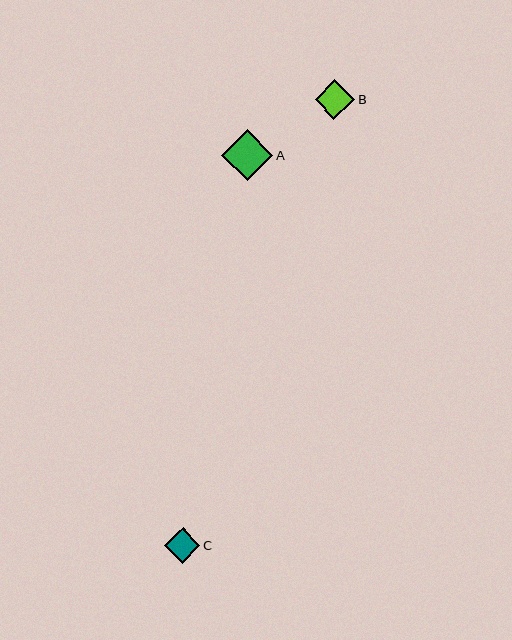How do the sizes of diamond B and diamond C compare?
Diamond B and diamond C are approximately the same size.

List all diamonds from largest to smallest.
From largest to smallest: A, B, C.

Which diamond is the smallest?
Diamond C is the smallest with a size of approximately 36 pixels.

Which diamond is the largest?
Diamond A is the largest with a size of approximately 51 pixels.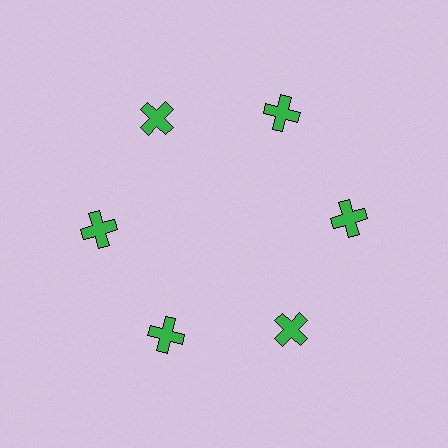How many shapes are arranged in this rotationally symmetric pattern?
There are 6 shapes, arranged in 6 groups of 1.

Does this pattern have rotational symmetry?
Yes, this pattern has 6-fold rotational symmetry. It looks the same after rotating 60 degrees around the center.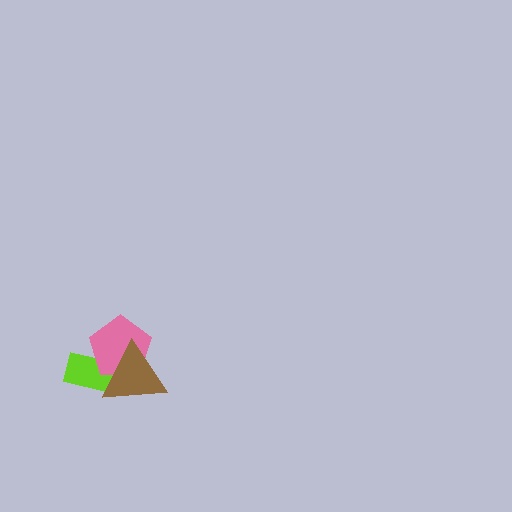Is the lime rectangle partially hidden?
Yes, it is partially covered by another shape.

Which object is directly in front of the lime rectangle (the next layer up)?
The pink pentagon is directly in front of the lime rectangle.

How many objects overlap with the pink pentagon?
2 objects overlap with the pink pentagon.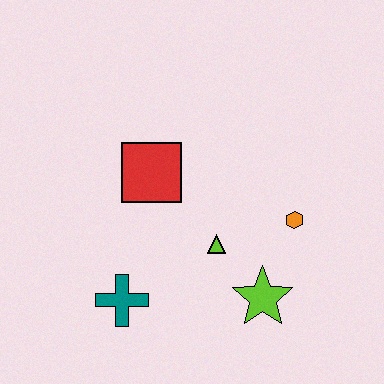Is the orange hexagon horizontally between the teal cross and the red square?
No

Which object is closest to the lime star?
The lime triangle is closest to the lime star.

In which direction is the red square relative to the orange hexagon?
The red square is to the left of the orange hexagon.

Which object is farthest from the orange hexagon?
The teal cross is farthest from the orange hexagon.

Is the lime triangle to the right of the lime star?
No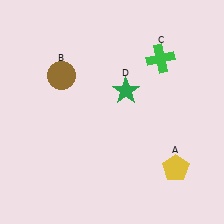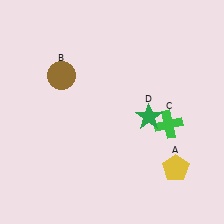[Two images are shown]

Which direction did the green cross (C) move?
The green cross (C) moved down.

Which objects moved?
The objects that moved are: the green cross (C), the green star (D).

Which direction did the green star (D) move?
The green star (D) moved down.